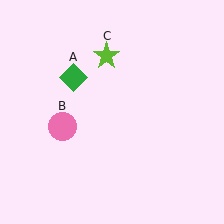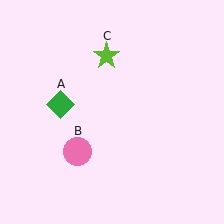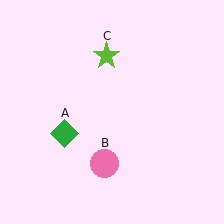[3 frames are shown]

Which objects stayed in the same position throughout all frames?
Lime star (object C) remained stationary.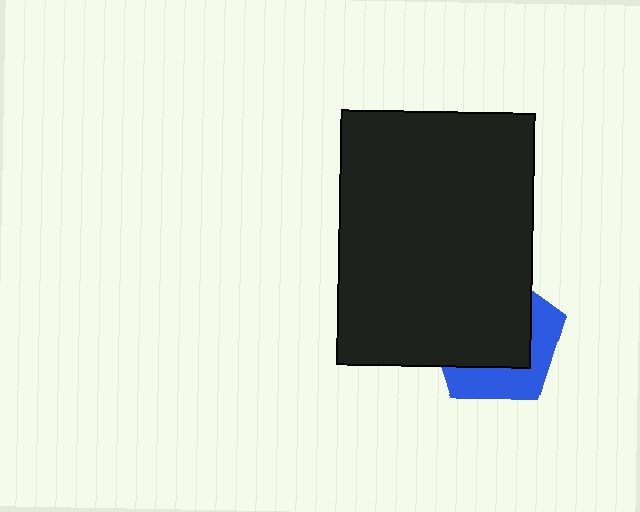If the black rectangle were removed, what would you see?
You would see the complete blue pentagon.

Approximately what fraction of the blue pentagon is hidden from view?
Roughly 64% of the blue pentagon is hidden behind the black rectangle.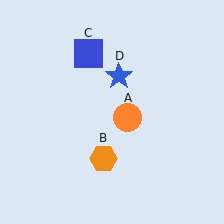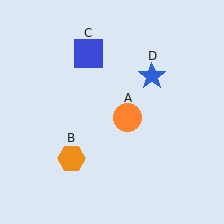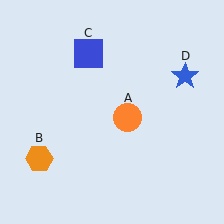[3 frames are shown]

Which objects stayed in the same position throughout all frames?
Orange circle (object A) and blue square (object C) remained stationary.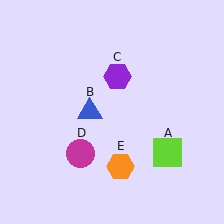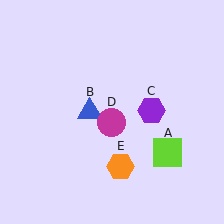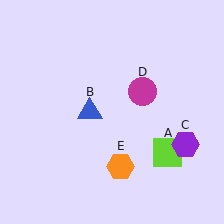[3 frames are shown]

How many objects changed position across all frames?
2 objects changed position: purple hexagon (object C), magenta circle (object D).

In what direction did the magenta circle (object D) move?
The magenta circle (object D) moved up and to the right.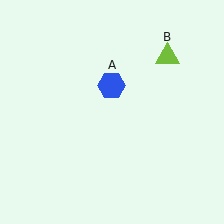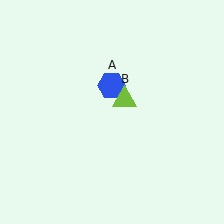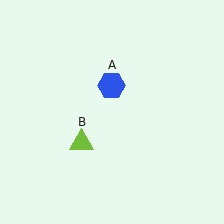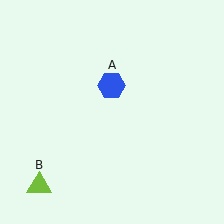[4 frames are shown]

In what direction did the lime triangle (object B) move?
The lime triangle (object B) moved down and to the left.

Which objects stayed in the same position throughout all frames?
Blue hexagon (object A) remained stationary.